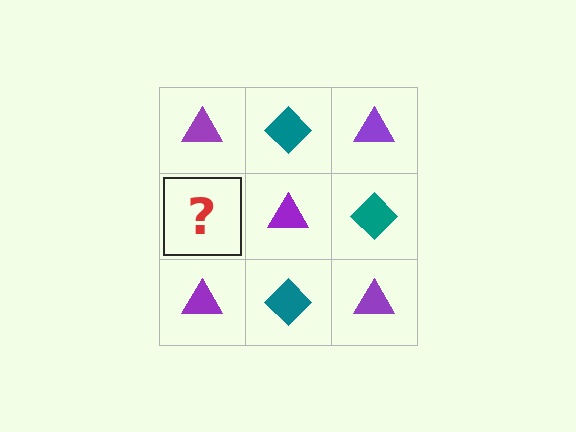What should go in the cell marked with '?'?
The missing cell should contain a teal diamond.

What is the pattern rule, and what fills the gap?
The rule is that it alternates purple triangle and teal diamond in a checkerboard pattern. The gap should be filled with a teal diamond.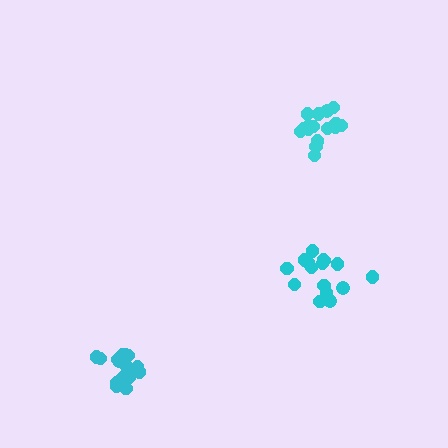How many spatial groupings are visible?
There are 3 spatial groupings.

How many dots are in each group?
Group 1: 16 dots, Group 2: 16 dots, Group 3: 17 dots (49 total).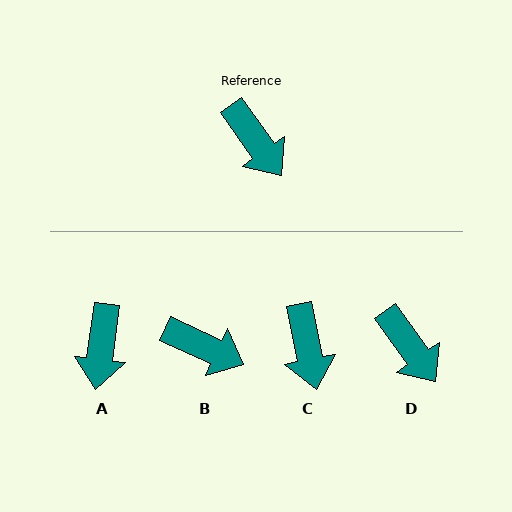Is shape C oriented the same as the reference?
No, it is off by about 24 degrees.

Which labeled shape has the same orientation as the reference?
D.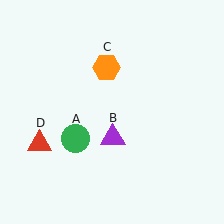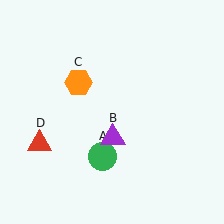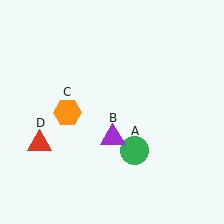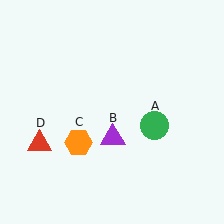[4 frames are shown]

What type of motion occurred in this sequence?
The green circle (object A), orange hexagon (object C) rotated counterclockwise around the center of the scene.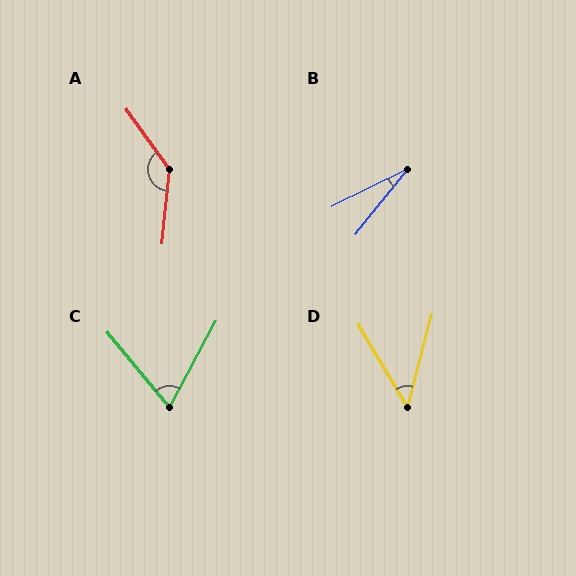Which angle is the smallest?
B, at approximately 25 degrees.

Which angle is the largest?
A, at approximately 139 degrees.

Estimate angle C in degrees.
Approximately 68 degrees.